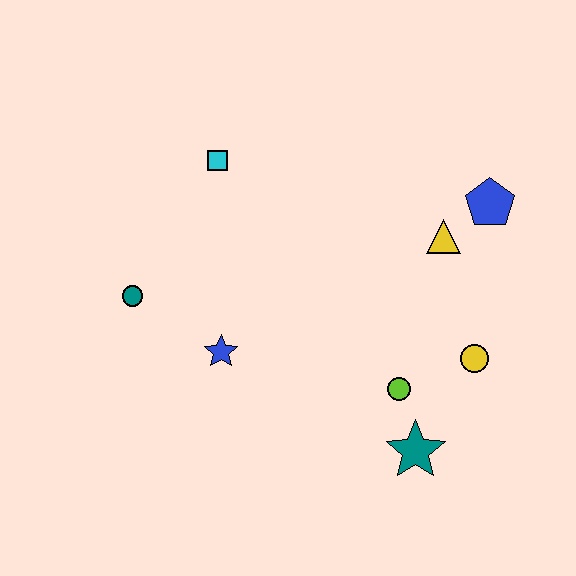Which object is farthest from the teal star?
The cyan square is farthest from the teal star.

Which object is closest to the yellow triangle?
The blue pentagon is closest to the yellow triangle.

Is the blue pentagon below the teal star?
No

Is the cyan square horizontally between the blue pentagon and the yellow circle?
No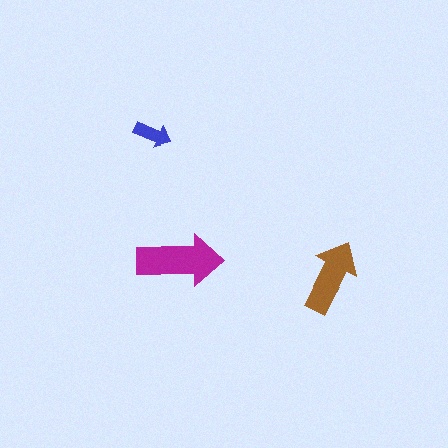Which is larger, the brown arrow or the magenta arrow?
The magenta one.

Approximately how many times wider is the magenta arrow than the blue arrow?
About 2.5 times wider.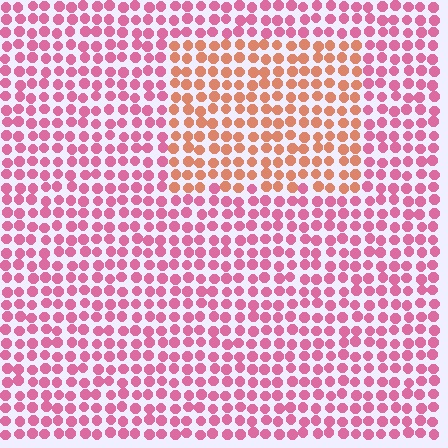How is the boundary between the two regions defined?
The boundary is defined purely by a slight shift in hue (about 42 degrees). Spacing, size, and orientation are identical on both sides.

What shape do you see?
I see a rectangle.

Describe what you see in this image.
The image is filled with small pink elements in a uniform arrangement. A rectangle-shaped region is visible where the elements are tinted to a slightly different hue, forming a subtle color boundary.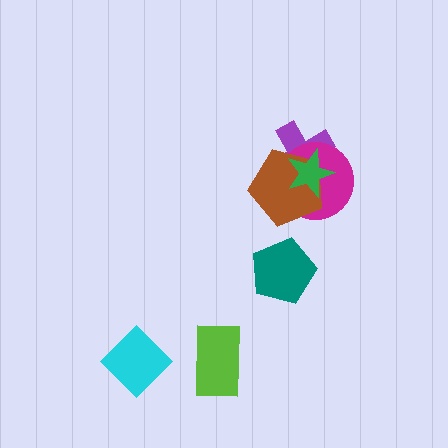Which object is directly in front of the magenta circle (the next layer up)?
The brown pentagon is directly in front of the magenta circle.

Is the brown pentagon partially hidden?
Yes, it is partially covered by another shape.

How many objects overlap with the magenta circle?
3 objects overlap with the magenta circle.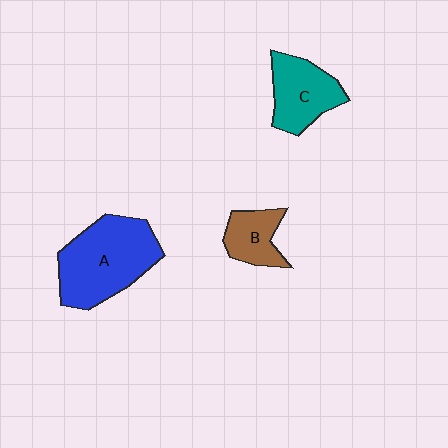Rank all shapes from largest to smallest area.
From largest to smallest: A (blue), C (teal), B (brown).